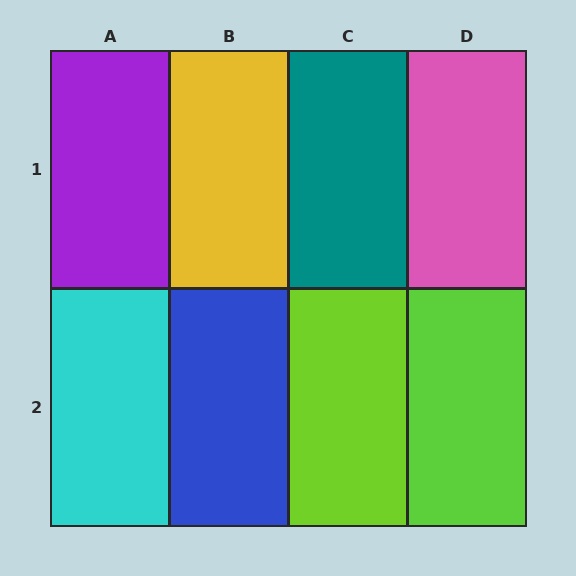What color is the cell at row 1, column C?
Teal.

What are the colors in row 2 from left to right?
Cyan, blue, lime, lime.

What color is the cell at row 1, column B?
Yellow.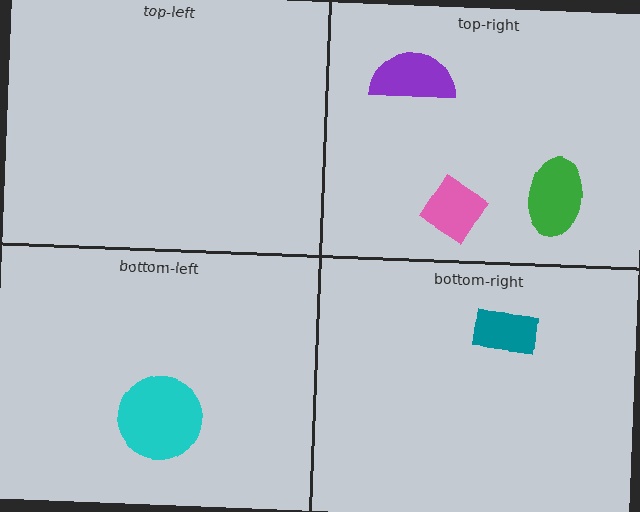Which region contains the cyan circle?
The bottom-left region.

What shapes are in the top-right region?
The purple semicircle, the green ellipse, the pink diamond.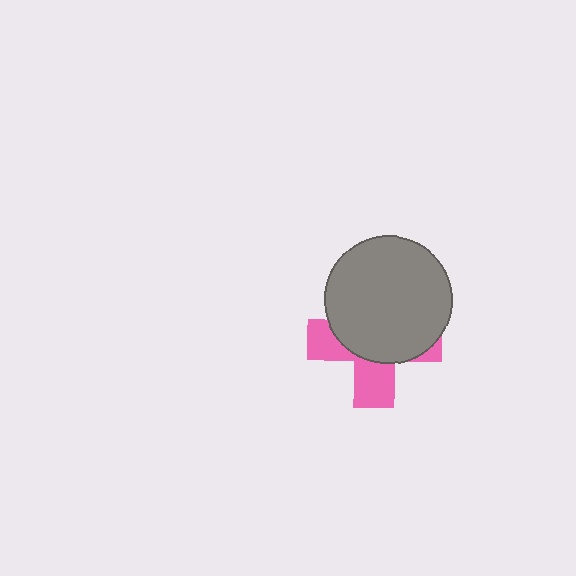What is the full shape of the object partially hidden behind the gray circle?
The partially hidden object is a pink cross.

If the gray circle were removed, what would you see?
You would see the complete pink cross.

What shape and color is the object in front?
The object in front is a gray circle.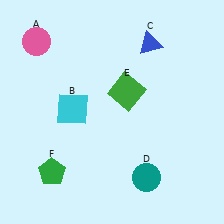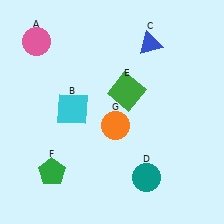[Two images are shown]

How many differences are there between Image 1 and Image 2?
There is 1 difference between the two images.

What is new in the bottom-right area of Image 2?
An orange circle (G) was added in the bottom-right area of Image 2.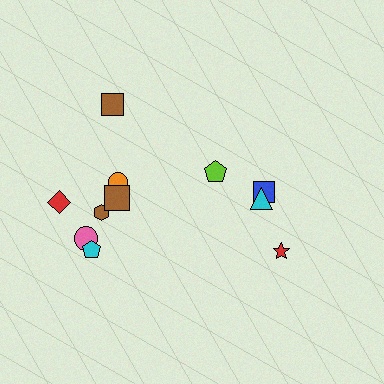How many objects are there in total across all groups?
There are 11 objects.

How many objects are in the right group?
There are 4 objects.